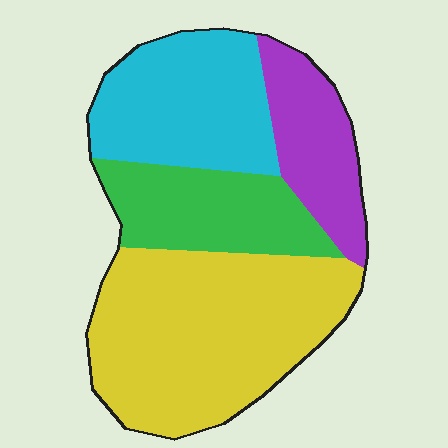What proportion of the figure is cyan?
Cyan covers roughly 25% of the figure.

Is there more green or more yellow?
Yellow.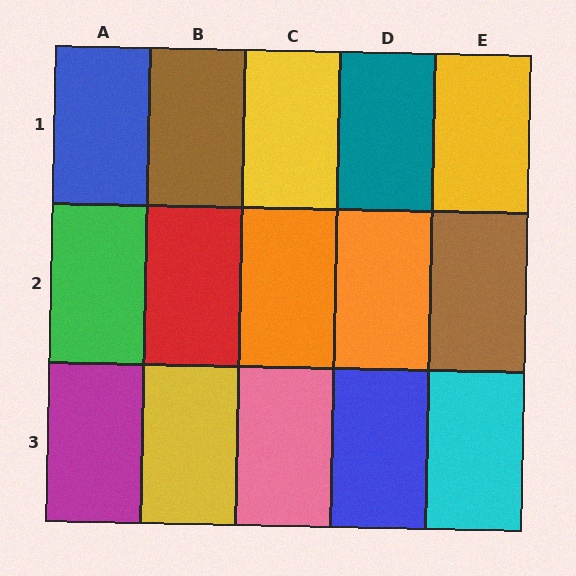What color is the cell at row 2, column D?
Orange.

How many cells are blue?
2 cells are blue.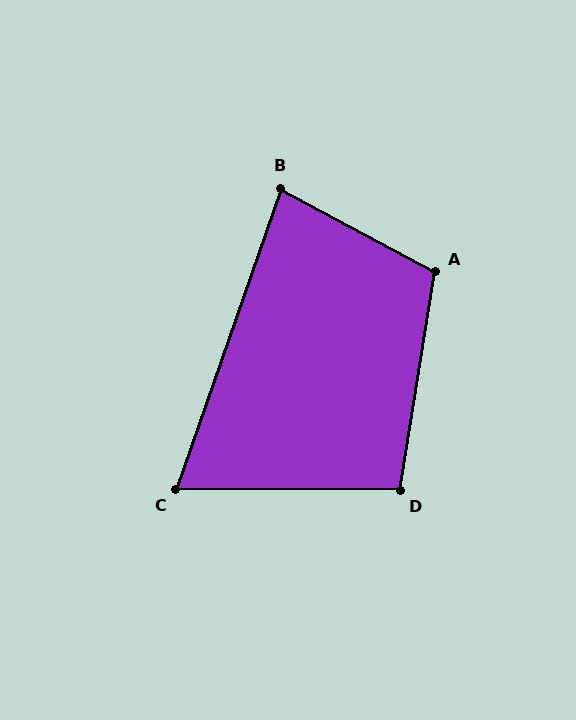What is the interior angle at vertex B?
Approximately 81 degrees (acute).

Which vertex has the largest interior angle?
A, at approximately 109 degrees.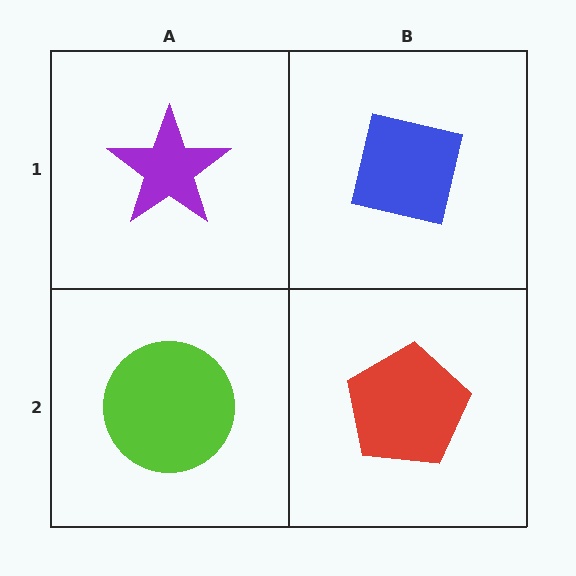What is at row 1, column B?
A blue square.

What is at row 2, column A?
A lime circle.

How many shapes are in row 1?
2 shapes.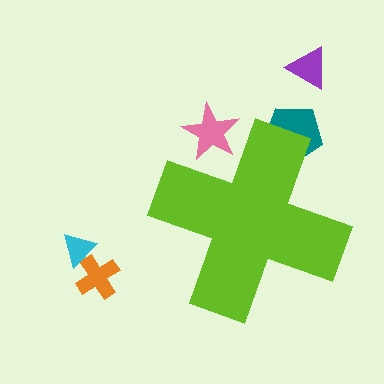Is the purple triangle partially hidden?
No, the purple triangle is fully visible.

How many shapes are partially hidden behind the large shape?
2 shapes are partially hidden.